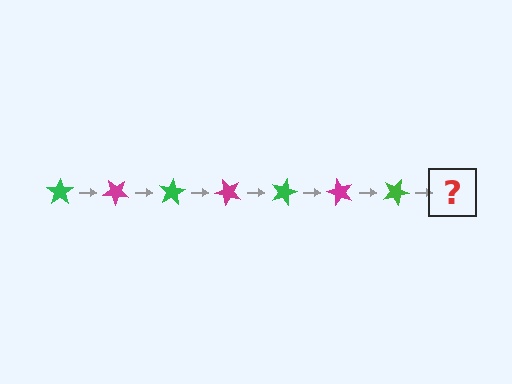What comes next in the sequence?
The next element should be a magenta star, rotated 280 degrees from the start.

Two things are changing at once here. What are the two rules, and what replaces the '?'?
The two rules are that it rotates 40 degrees each step and the color cycles through green and magenta. The '?' should be a magenta star, rotated 280 degrees from the start.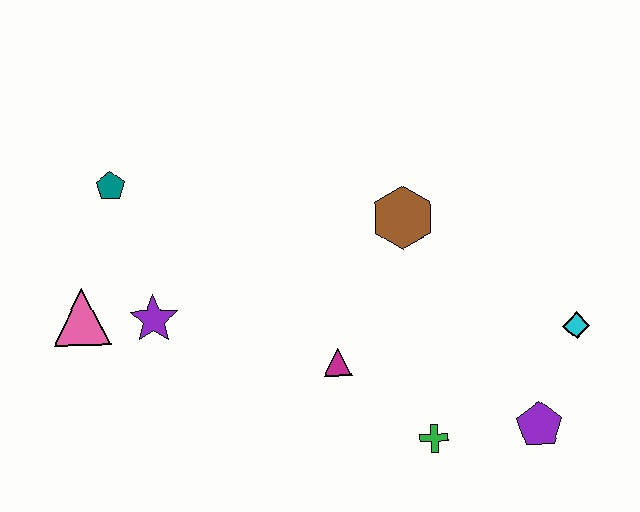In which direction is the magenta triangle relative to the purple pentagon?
The magenta triangle is to the left of the purple pentagon.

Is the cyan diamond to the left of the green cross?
No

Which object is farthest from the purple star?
The cyan diamond is farthest from the purple star.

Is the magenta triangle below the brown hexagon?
Yes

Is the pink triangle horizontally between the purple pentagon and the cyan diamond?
No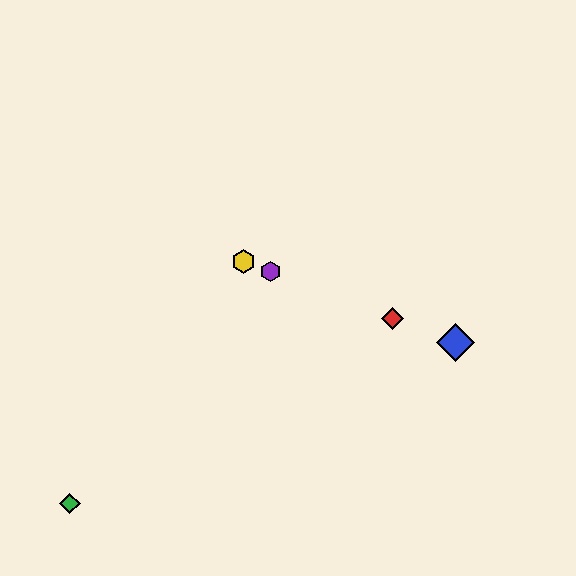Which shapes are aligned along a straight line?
The red diamond, the blue diamond, the yellow hexagon, the purple hexagon are aligned along a straight line.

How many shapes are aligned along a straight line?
4 shapes (the red diamond, the blue diamond, the yellow hexagon, the purple hexagon) are aligned along a straight line.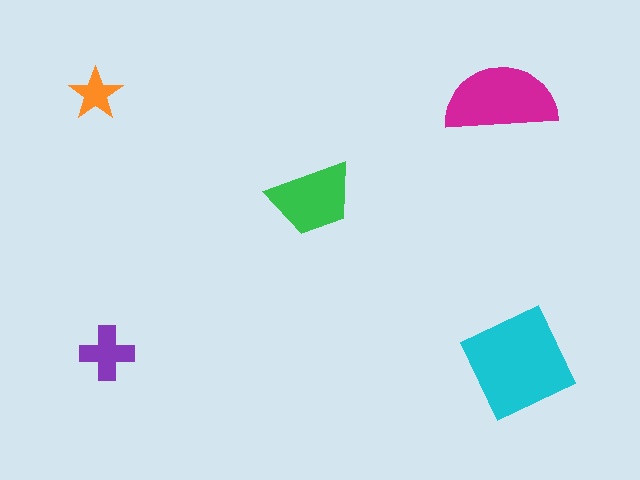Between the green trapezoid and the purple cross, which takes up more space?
The green trapezoid.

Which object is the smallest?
The orange star.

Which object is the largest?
The cyan square.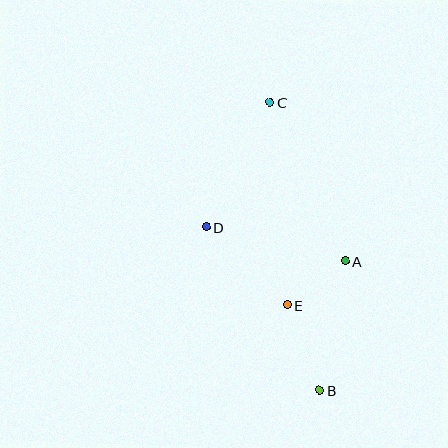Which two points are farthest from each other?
Points B and C are farthest from each other.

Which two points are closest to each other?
Points A and E are closest to each other.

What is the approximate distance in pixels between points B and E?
The distance between B and E is approximately 91 pixels.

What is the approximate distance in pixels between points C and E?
The distance between C and E is approximately 204 pixels.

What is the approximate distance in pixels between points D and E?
The distance between D and E is approximately 113 pixels.